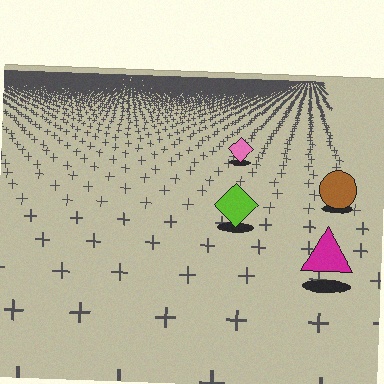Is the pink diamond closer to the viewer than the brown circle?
No. The brown circle is closer — you can tell from the texture gradient: the ground texture is coarser near it.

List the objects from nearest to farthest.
From nearest to farthest: the magenta triangle, the lime diamond, the brown circle, the pink diamond.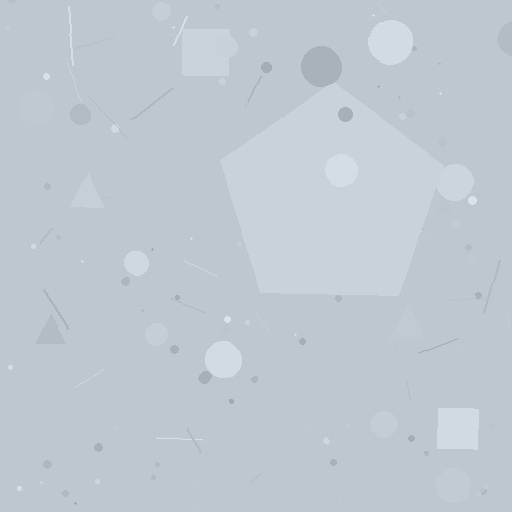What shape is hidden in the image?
A pentagon is hidden in the image.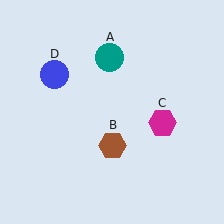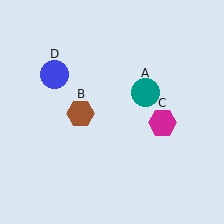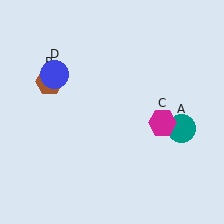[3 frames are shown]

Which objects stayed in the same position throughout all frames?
Magenta hexagon (object C) and blue circle (object D) remained stationary.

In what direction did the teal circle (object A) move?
The teal circle (object A) moved down and to the right.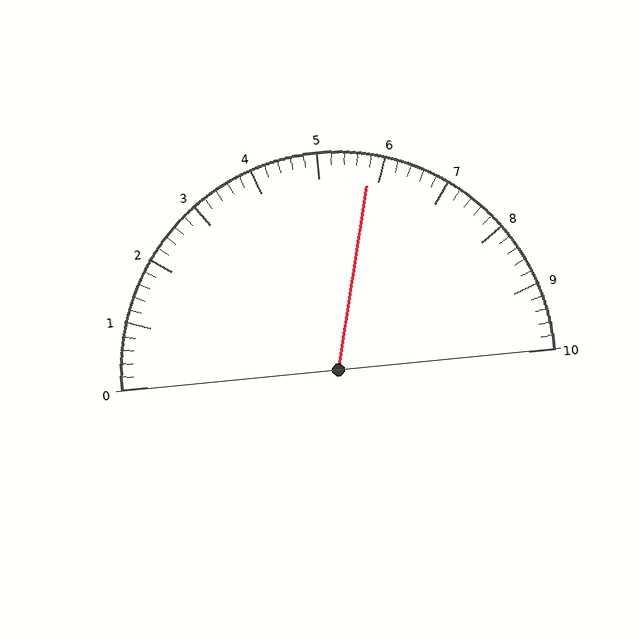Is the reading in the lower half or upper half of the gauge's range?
The reading is in the upper half of the range (0 to 10).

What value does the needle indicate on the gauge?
The needle indicates approximately 5.8.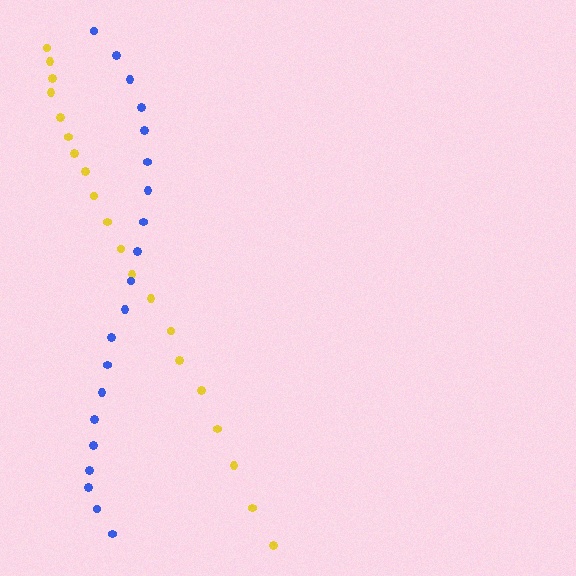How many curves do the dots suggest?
There are 2 distinct paths.